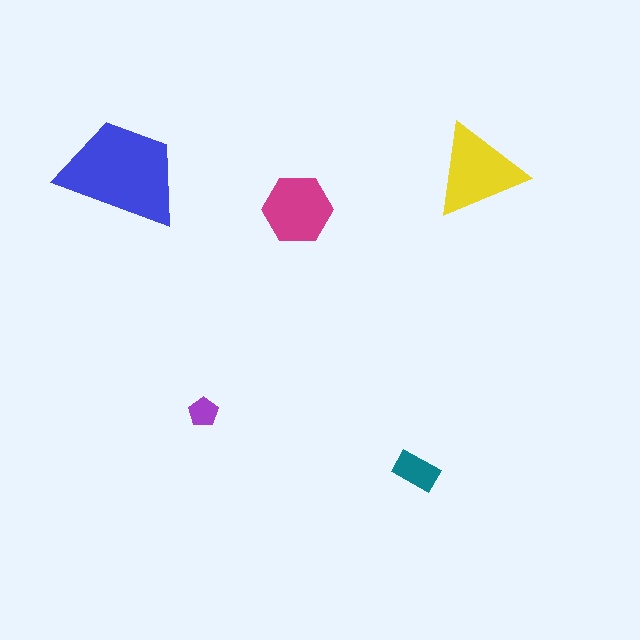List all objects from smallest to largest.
The purple pentagon, the teal rectangle, the magenta hexagon, the yellow triangle, the blue trapezoid.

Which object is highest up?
The blue trapezoid is topmost.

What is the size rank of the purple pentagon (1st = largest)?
5th.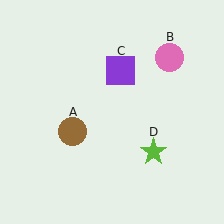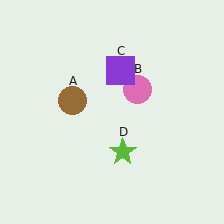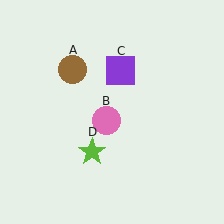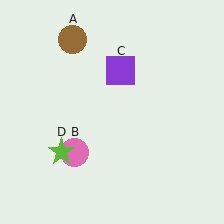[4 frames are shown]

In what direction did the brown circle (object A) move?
The brown circle (object A) moved up.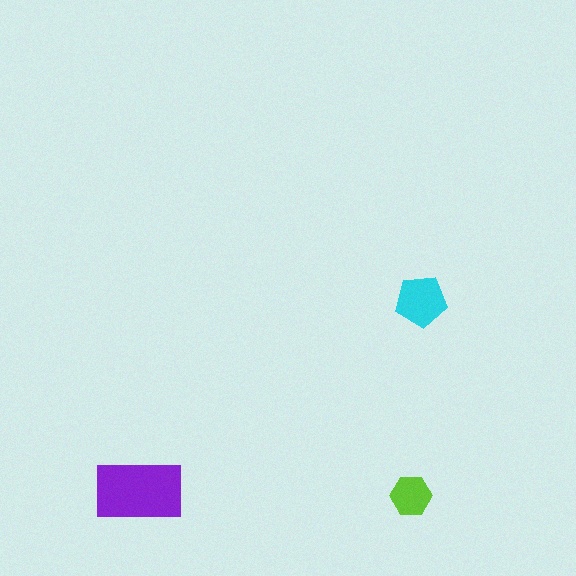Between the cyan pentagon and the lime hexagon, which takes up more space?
The cyan pentagon.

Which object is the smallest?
The lime hexagon.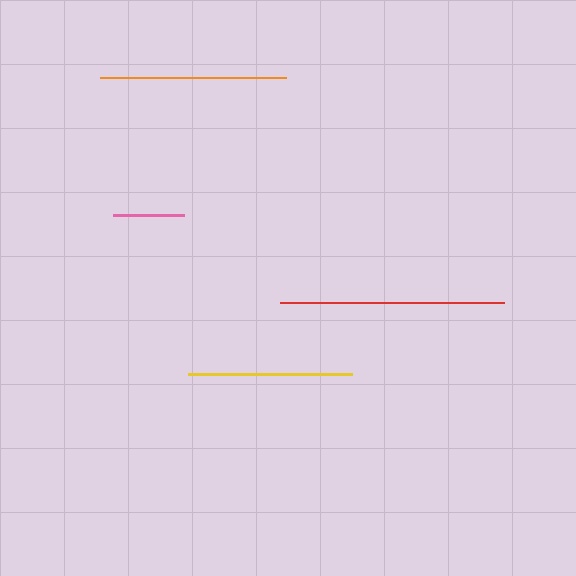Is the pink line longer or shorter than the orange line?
The orange line is longer than the pink line.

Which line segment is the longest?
The red line is the longest at approximately 224 pixels.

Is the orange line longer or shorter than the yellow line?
The orange line is longer than the yellow line.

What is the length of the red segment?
The red segment is approximately 224 pixels long.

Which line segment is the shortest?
The pink line is the shortest at approximately 71 pixels.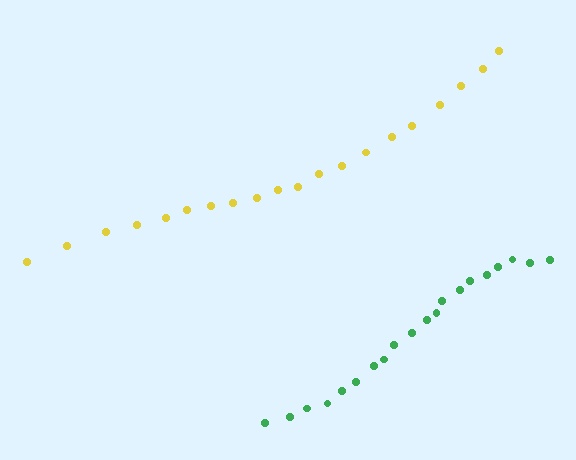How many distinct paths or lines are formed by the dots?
There are 2 distinct paths.